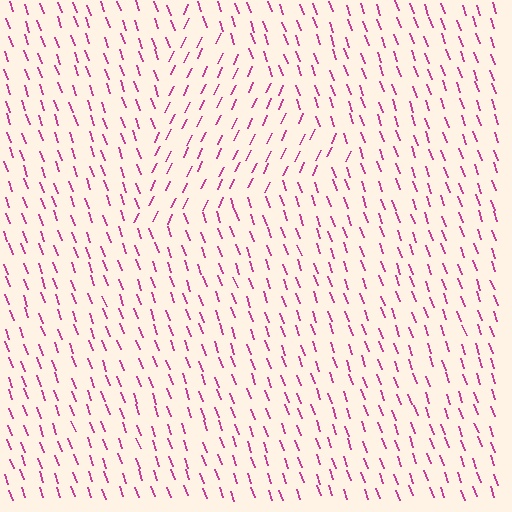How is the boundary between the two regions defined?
The boundary is defined purely by a change in line orientation (approximately 45 degrees difference). All lines are the same color and thickness.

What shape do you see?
I see a triangle.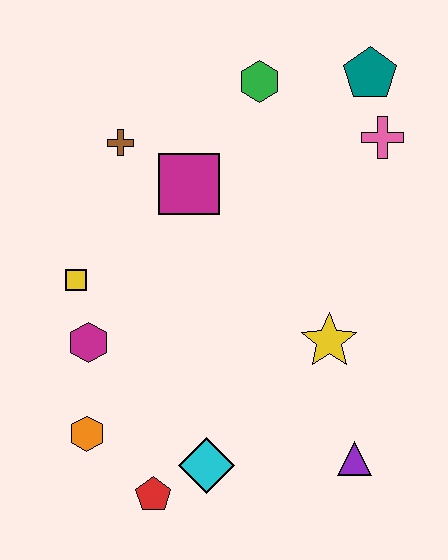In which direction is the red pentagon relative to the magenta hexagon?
The red pentagon is below the magenta hexagon.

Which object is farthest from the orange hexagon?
The teal pentagon is farthest from the orange hexagon.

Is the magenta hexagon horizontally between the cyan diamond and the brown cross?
No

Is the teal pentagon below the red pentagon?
No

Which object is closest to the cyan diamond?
The red pentagon is closest to the cyan diamond.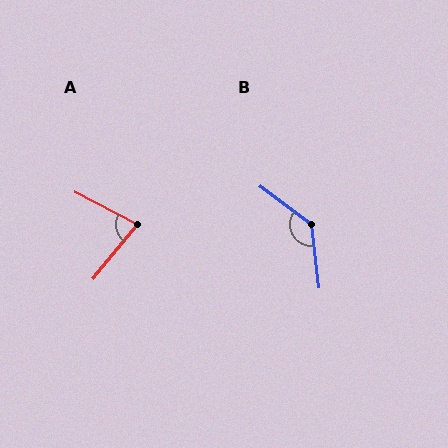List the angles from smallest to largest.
A (78°), B (134°).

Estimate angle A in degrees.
Approximately 78 degrees.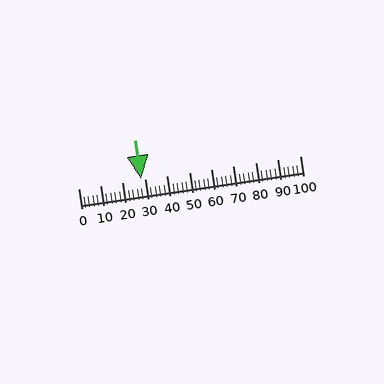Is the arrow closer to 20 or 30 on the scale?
The arrow is closer to 30.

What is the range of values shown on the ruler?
The ruler shows values from 0 to 100.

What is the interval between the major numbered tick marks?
The major tick marks are spaced 10 units apart.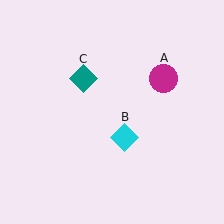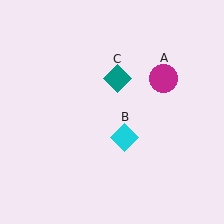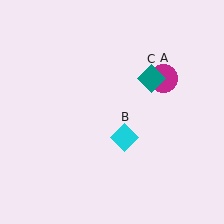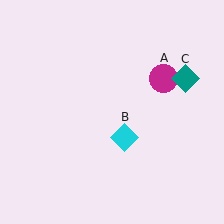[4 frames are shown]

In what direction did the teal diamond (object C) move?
The teal diamond (object C) moved right.